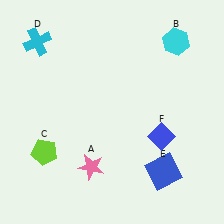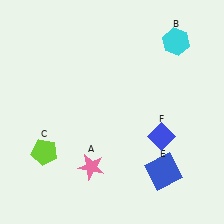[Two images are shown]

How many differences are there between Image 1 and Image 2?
There is 1 difference between the two images.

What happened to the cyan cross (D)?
The cyan cross (D) was removed in Image 2. It was in the top-left area of Image 1.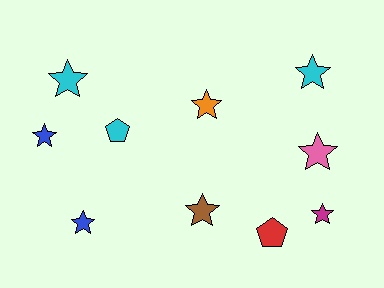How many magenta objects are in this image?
There is 1 magenta object.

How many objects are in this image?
There are 10 objects.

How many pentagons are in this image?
There are 2 pentagons.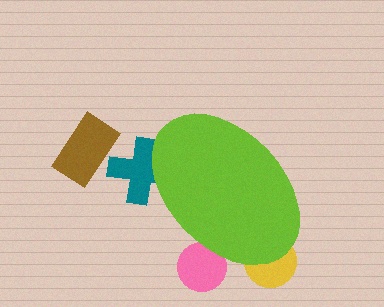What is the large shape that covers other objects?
A lime ellipse.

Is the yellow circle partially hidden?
Yes, the yellow circle is partially hidden behind the lime ellipse.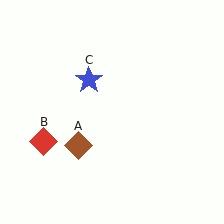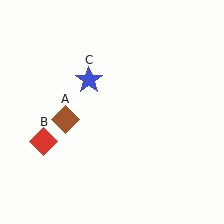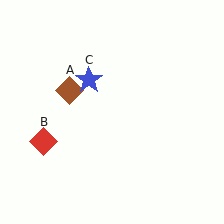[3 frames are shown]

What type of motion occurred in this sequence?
The brown diamond (object A) rotated clockwise around the center of the scene.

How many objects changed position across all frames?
1 object changed position: brown diamond (object A).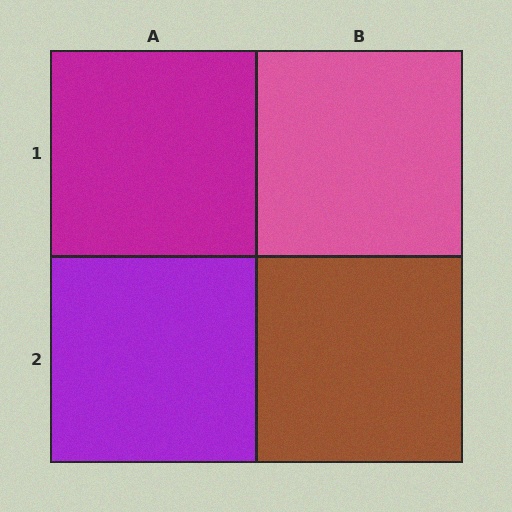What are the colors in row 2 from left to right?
Purple, brown.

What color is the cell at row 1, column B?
Pink.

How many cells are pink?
1 cell is pink.